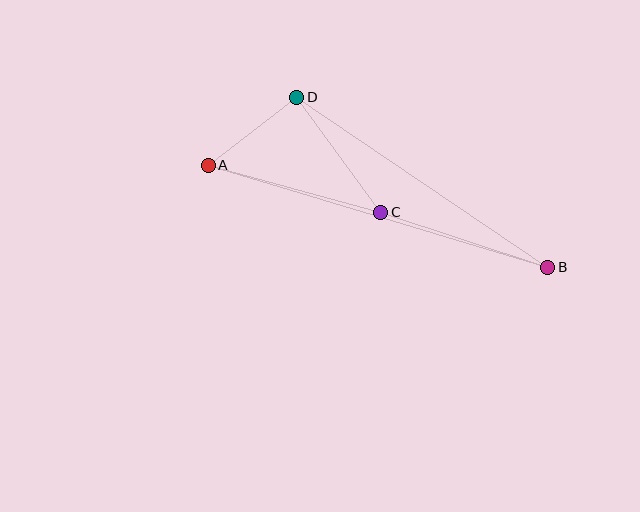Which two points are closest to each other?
Points A and D are closest to each other.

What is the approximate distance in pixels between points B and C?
The distance between B and C is approximately 176 pixels.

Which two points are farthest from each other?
Points A and B are farthest from each other.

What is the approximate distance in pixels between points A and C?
The distance between A and C is approximately 179 pixels.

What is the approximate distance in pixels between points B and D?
The distance between B and D is approximately 303 pixels.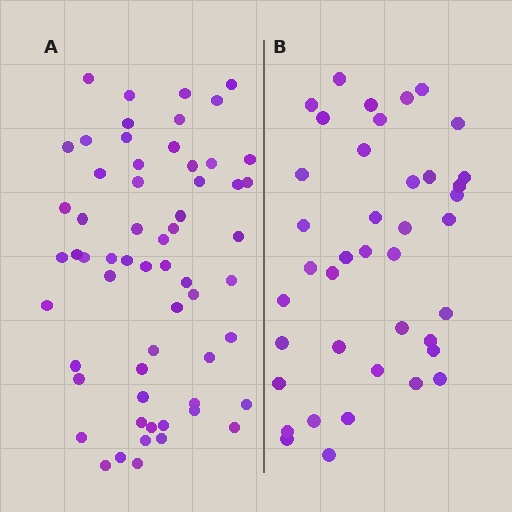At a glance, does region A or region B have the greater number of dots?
Region A (the left region) has more dots.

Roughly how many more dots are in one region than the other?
Region A has approximately 20 more dots than region B.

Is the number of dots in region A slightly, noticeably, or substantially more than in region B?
Region A has substantially more. The ratio is roughly 1.5 to 1.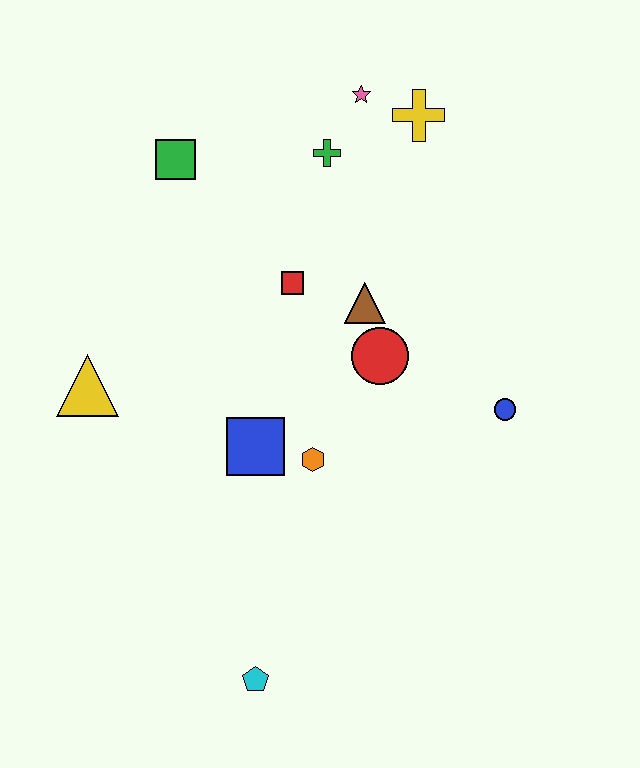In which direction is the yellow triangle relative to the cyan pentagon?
The yellow triangle is above the cyan pentagon.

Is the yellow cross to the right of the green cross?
Yes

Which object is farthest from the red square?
The cyan pentagon is farthest from the red square.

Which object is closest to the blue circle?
The red circle is closest to the blue circle.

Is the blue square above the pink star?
No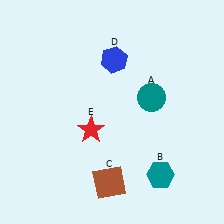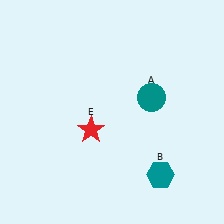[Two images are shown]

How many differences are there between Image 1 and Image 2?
There are 2 differences between the two images.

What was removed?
The brown square (C), the blue hexagon (D) were removed in Image 2.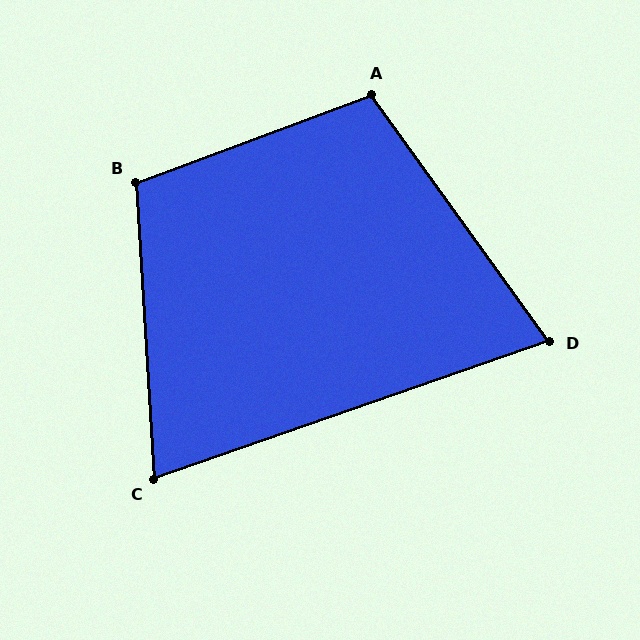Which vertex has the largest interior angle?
B, at approximately 107 degrees.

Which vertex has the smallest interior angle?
D, at approximately 73 degrees.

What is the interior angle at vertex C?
Approximately 74 degrees (acute).